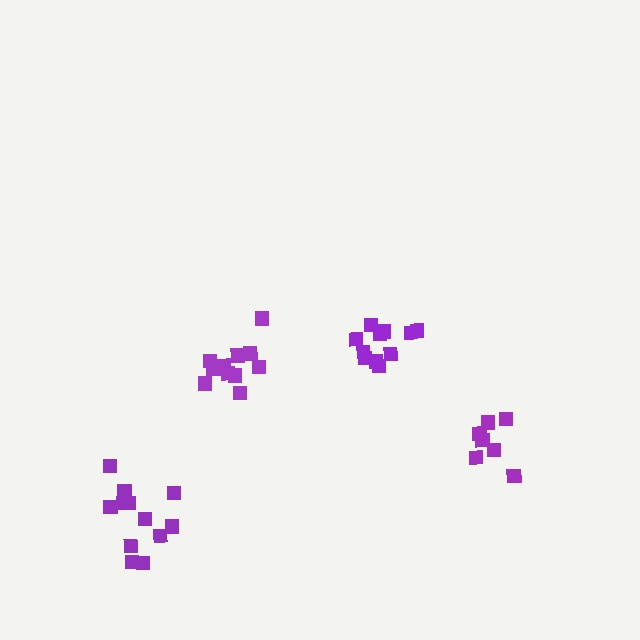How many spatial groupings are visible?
There are 4 spatial groupings.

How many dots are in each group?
Group 1: 11 dots, Group 2: 7 dots, Group 3: 12 dots, Group 4: 12 dots (42 total).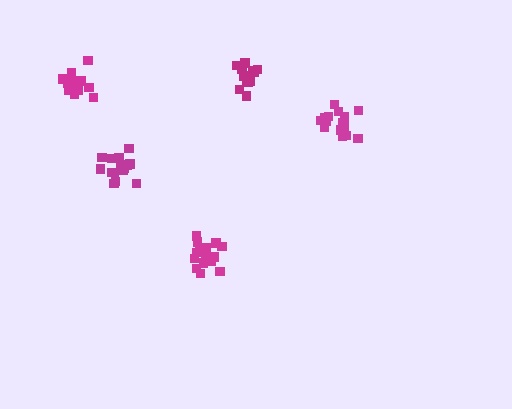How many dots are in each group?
Group 1: 13 dots, Group 2: 16 dots, Group 3: 16 dots, Group 4: 18 dots, Group 5: 15 dots (78 total).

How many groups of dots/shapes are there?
There are 5 groups.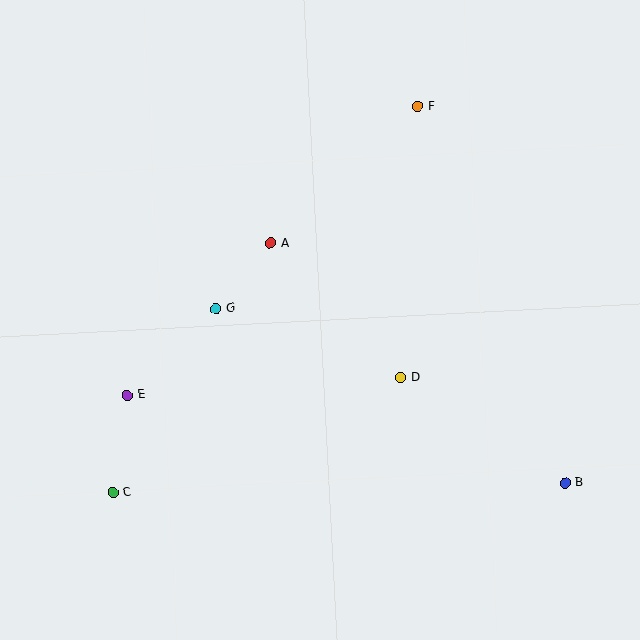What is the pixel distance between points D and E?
The distance between D and E is 274 pixels.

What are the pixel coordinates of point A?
Point A is at (271, 243).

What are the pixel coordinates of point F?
Point F is at (418, 107).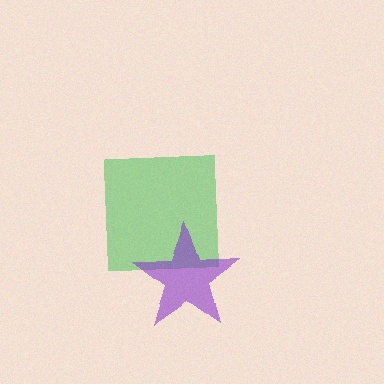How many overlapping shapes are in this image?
There are 2 overlapping shapes in the image.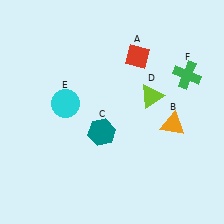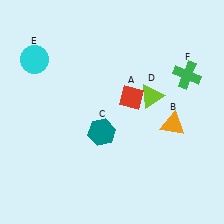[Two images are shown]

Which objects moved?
The objects that moved are: the red diamond (A), the cyan circle (E).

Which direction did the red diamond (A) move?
The red diamond (A) moved down.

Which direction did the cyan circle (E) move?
The cyan circle (E) moved up.